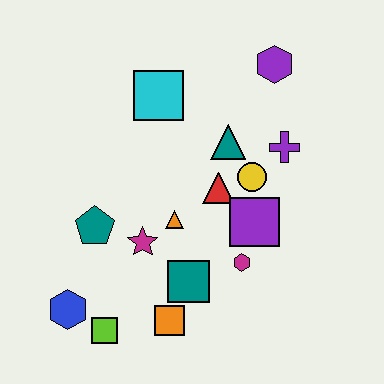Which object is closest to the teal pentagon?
The magenta star is closest to the teal pentagon.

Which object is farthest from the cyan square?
The lime square is farthest from the cyan square.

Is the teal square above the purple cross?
No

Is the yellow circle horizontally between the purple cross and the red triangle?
Yes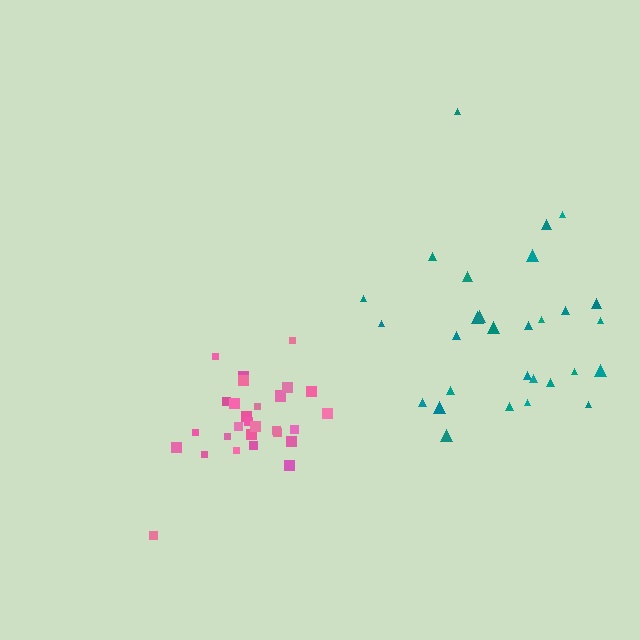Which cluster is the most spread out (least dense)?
Teal.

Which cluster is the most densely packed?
Pink.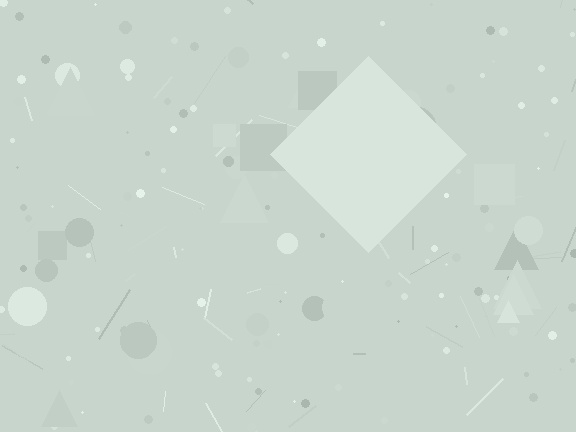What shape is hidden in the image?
A diamond is hidden in the image.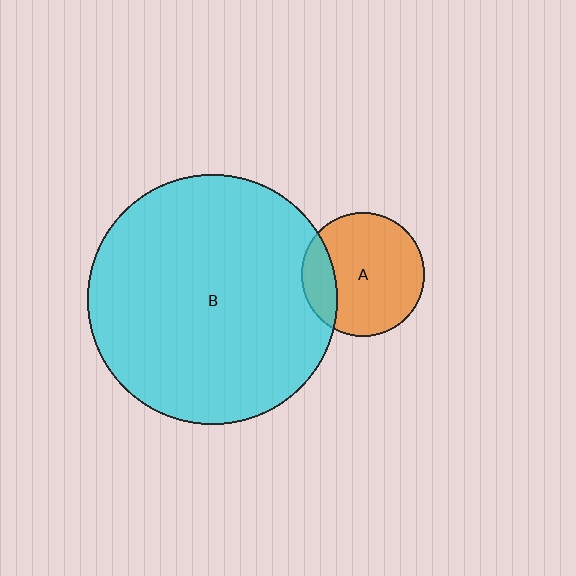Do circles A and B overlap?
Yes.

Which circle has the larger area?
Circle B (cyan).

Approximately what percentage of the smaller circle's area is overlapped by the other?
Approximately 20%.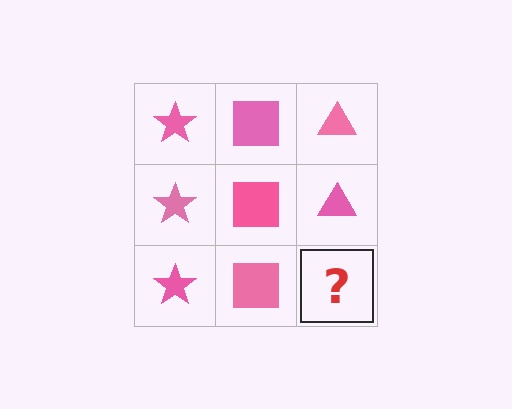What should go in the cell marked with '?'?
The missing cell should contain a pink triangle.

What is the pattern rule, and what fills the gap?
The rule is that each column has a consistent shape. The gap should be filled with a pink triangle.